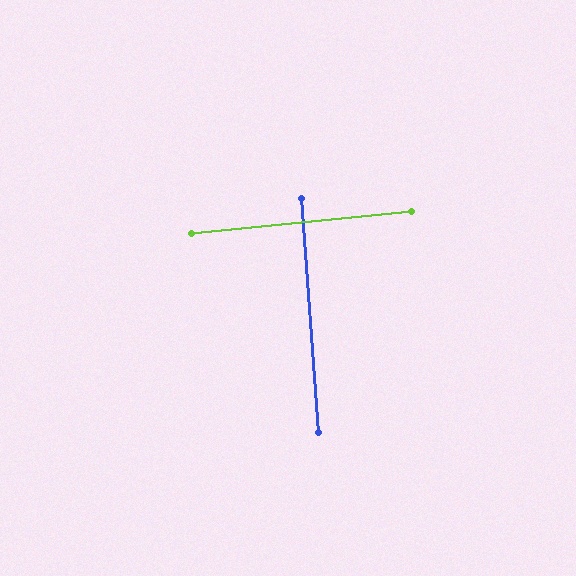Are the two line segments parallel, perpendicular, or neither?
Perpendicular — they meet at approximately 89°.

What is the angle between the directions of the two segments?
Approximately 89 degrees.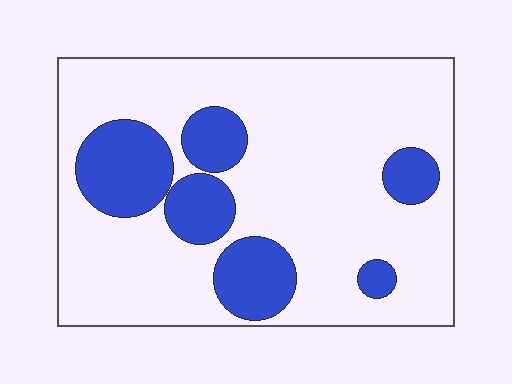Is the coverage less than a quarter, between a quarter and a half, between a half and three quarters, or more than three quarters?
Less than a quarter.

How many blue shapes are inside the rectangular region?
6.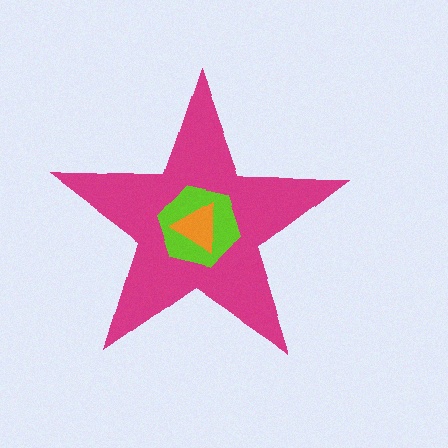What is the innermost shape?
The orange triangle.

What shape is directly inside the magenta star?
The lime hexagon.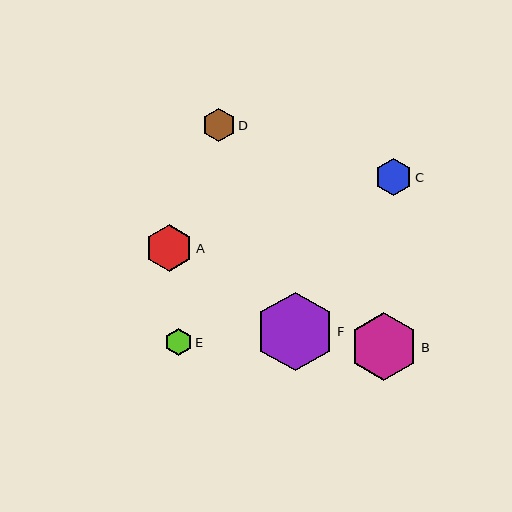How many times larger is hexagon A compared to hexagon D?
Hexagon A is approximately 1.4 times the size of hexagon D.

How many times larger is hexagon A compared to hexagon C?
Hexagon A is approximately 1.3 times the size of hexagon C.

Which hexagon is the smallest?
Hexagon E is the smallest with a size of approximately 27 pixels.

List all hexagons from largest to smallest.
From largest to smallest: F, B, A, C, D, E.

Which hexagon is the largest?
Hexagon F is the largest with a size of approximately 79 pixels.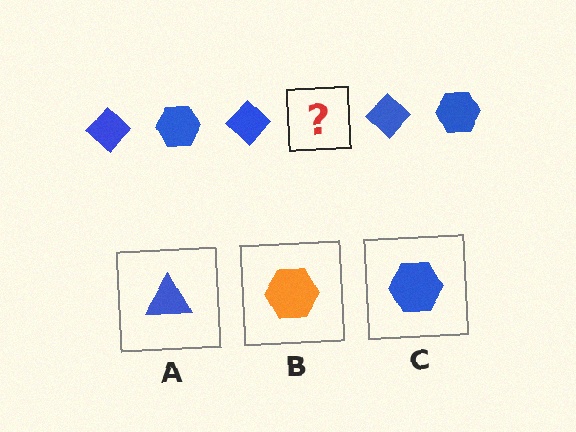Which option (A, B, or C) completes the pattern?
C.